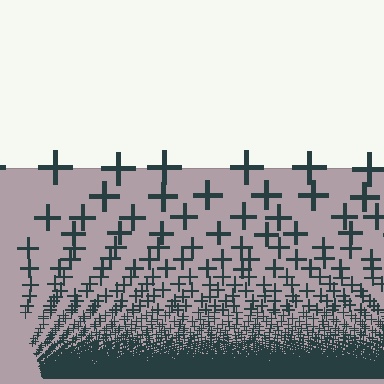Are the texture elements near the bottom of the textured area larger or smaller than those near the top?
Smaller. The gradient is inverted — elements near the bottom are smaller and denser.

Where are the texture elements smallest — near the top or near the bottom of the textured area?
Near the bottom.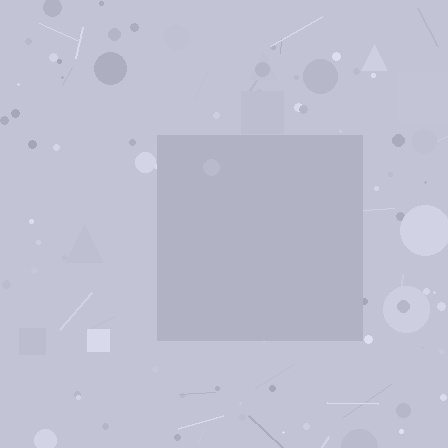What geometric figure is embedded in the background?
A square is embedded in the background.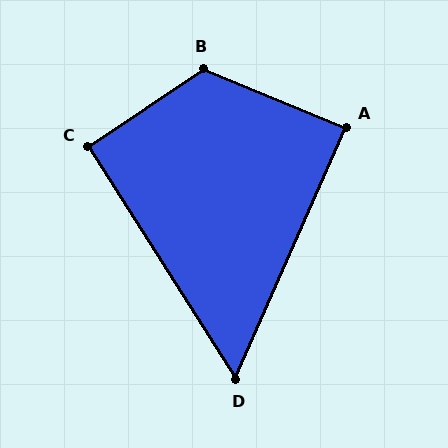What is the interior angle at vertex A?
Approximately 89 degrees (approximately right).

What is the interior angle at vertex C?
Approximately 91 degrees (approximately right).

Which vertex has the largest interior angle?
B, at approximately 124 degrees.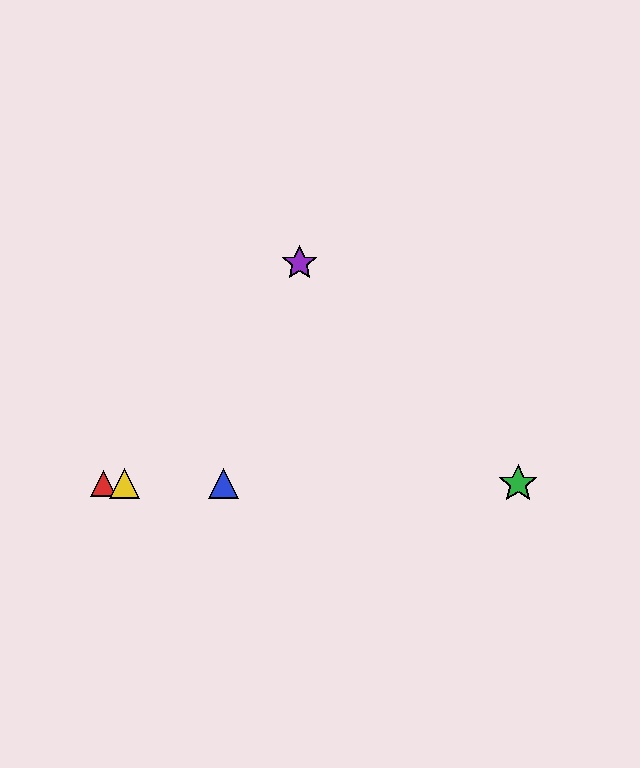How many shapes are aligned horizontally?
4 shapes (the red triangle, the blue triangle, the green star, the yellow triangle) are aligned horizontally.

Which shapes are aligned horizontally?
The red triangle, the blue triangle, the green star, the yellow triangle are aligned horizontally.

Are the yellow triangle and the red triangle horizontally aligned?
Yes, both are at y≈484.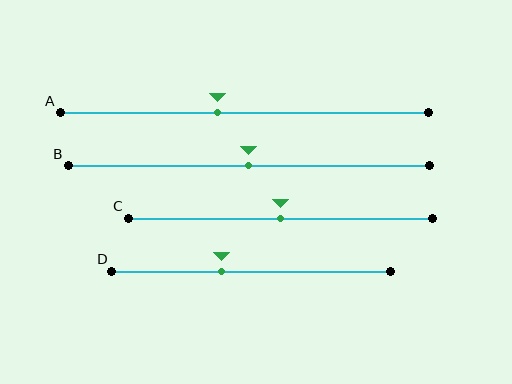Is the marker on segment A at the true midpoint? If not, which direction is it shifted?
No, the marker on segment A is shifted to the left by about 7% of the segment length.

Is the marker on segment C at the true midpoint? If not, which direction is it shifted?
Yes, the marker on segment C is at the true midpoint.